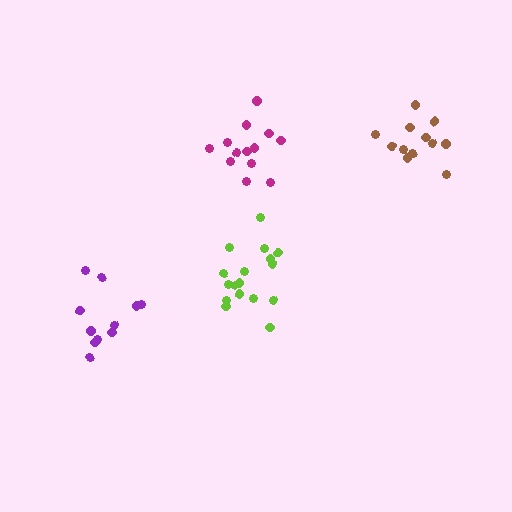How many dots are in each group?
Group 1: 17 dots, Group 2: 13 dots, Group 3: 11 dots, Group 4: 12 dots (53 total).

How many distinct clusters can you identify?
There are 4 distinct clusters.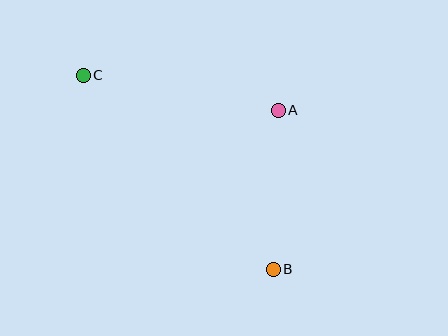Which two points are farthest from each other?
Points B and C are farthest from each other.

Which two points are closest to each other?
Points A and B are closest to each other.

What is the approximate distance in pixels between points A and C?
The distance between A and C is approximately 198 pixels.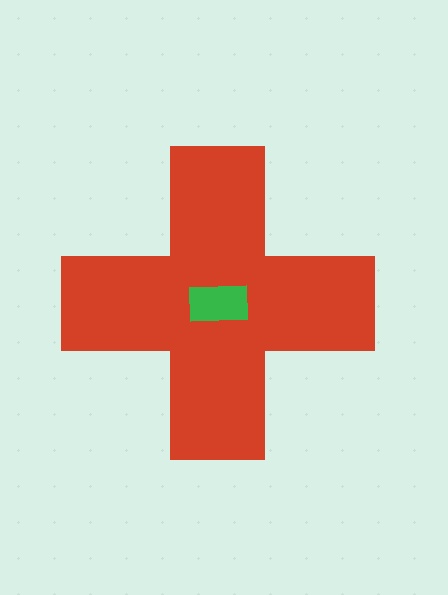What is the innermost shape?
The green rectangle.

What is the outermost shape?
The red cross.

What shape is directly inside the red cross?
The green rectangle.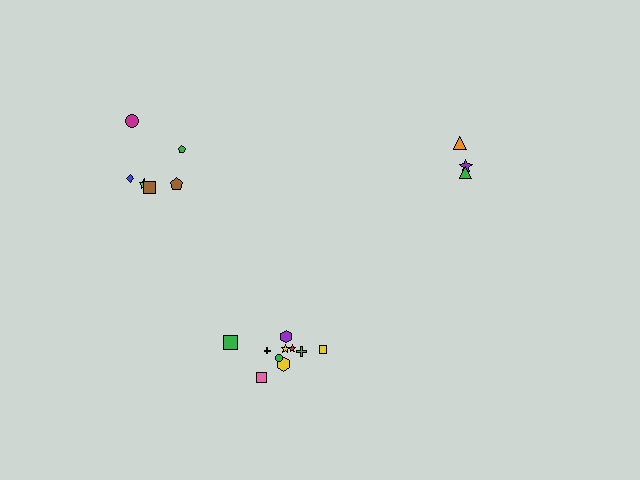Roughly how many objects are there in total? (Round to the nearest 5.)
Roughly 20 objects in total.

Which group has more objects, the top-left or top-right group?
The top-left group.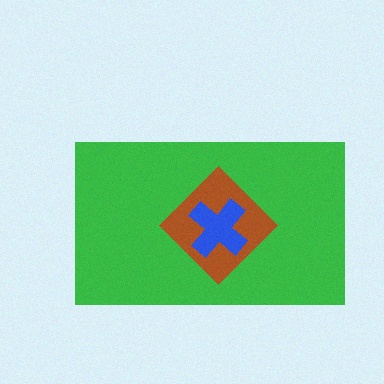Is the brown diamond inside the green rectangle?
Yes.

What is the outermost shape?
The green rectangle.